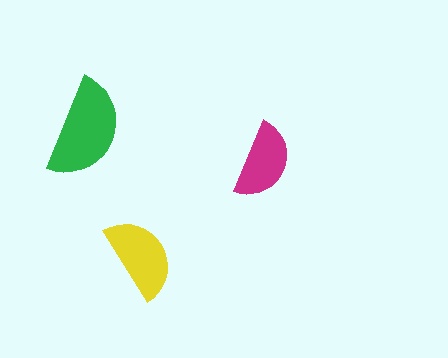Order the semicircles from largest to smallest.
the green one, the yellow one, the magenta one.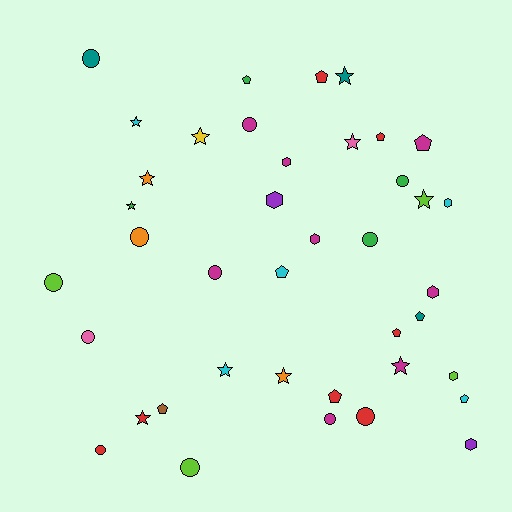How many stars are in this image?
There are 11 stars.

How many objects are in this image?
There are 40 objects.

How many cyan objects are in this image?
There are 5 cyan objects.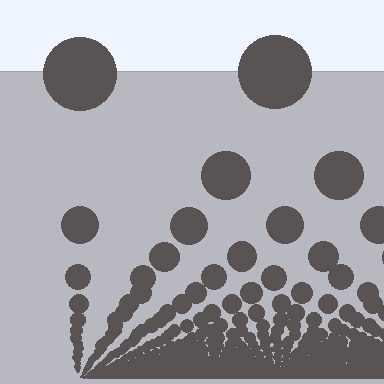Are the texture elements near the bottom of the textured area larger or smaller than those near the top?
Smaller. The gradient is inverted — elements near the bottom are smaller and denser.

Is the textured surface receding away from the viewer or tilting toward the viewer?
The surface appears to tilt toward the viewer. Texture elements get larger and sparser toward the top.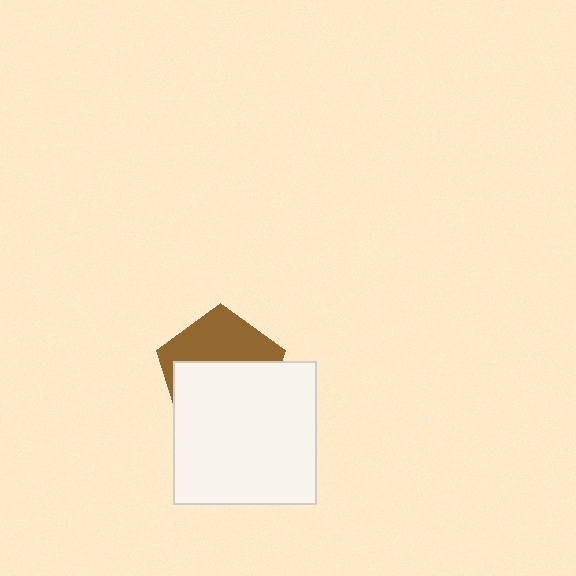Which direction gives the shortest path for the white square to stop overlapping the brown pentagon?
Moving down gives the shortest separation.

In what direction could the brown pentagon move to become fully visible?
The brown pentagon could move up. That would shift it out from behind the white square entirely.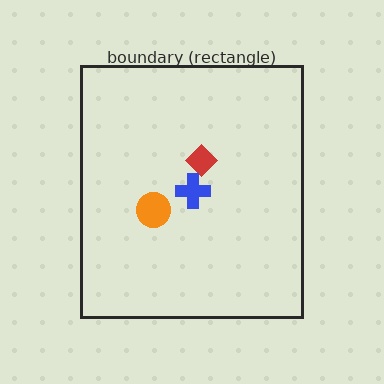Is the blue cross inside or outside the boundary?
Inside.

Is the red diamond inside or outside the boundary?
Inside.